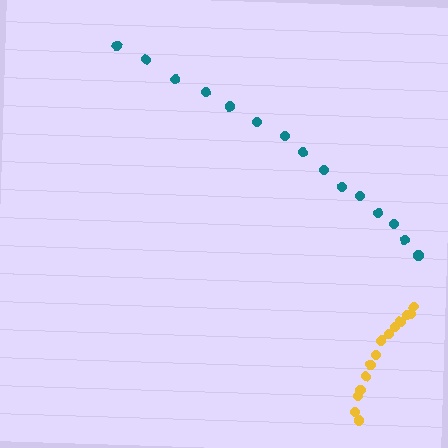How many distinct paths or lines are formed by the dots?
There are 2 distinct paths.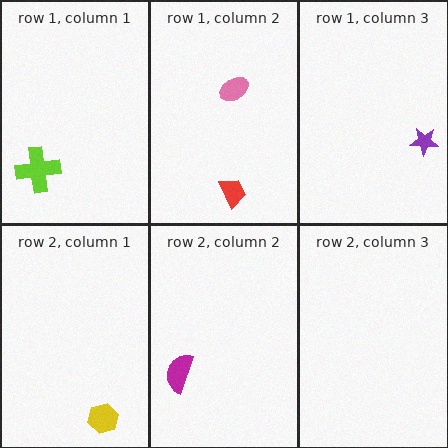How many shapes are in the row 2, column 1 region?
1.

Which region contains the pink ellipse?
The row 1, column 2 region.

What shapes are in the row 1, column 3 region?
The purple star.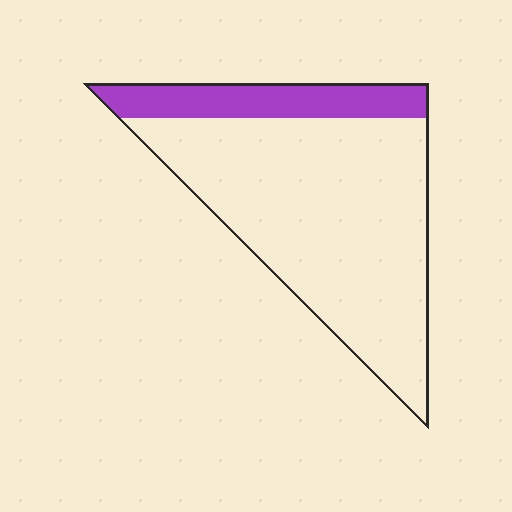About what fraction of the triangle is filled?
About one fifth (1/5).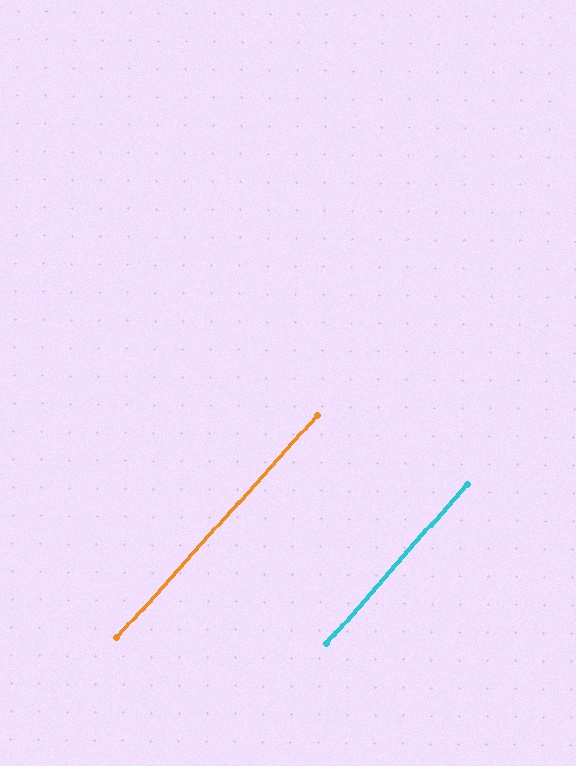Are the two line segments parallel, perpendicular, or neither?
Parallel — their directions differ by only 0.8°.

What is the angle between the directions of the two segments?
Approximately 1 degree.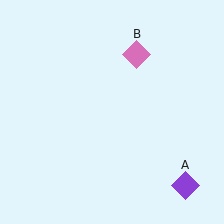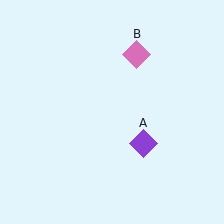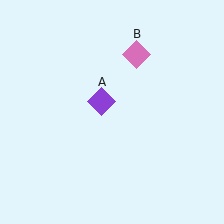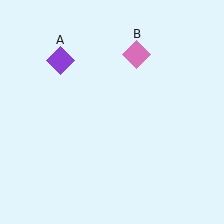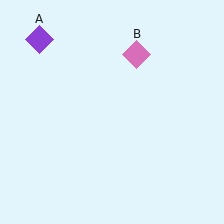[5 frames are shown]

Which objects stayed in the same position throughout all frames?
Pink diamond (object B) remained stationary.